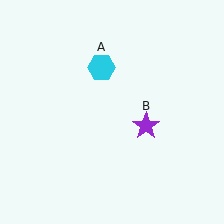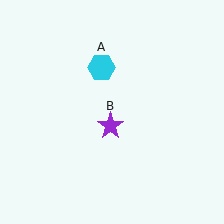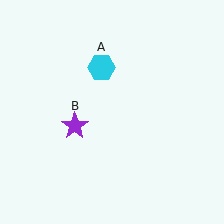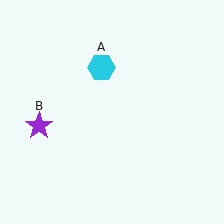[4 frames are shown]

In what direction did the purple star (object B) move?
The purple star (object B) moved left.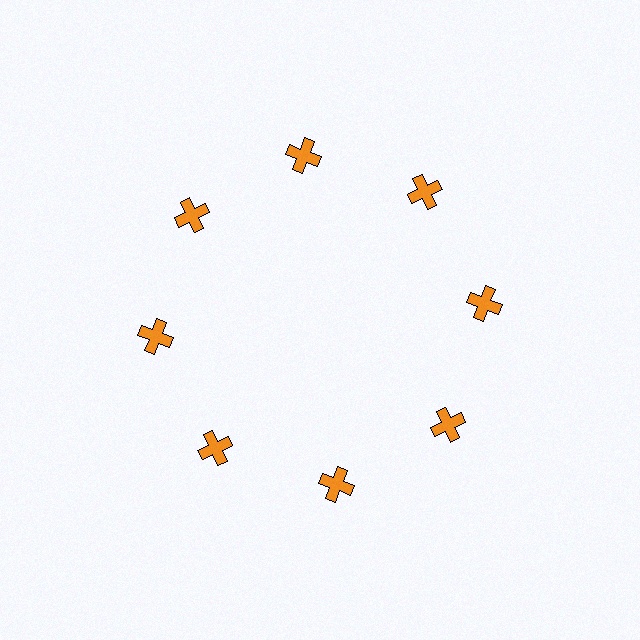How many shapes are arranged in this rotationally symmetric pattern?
There are 8 shapes, arranged in 8 groups of 1.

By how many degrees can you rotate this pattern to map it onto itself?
The pattern maps onto itself every 45 degrees of rotation.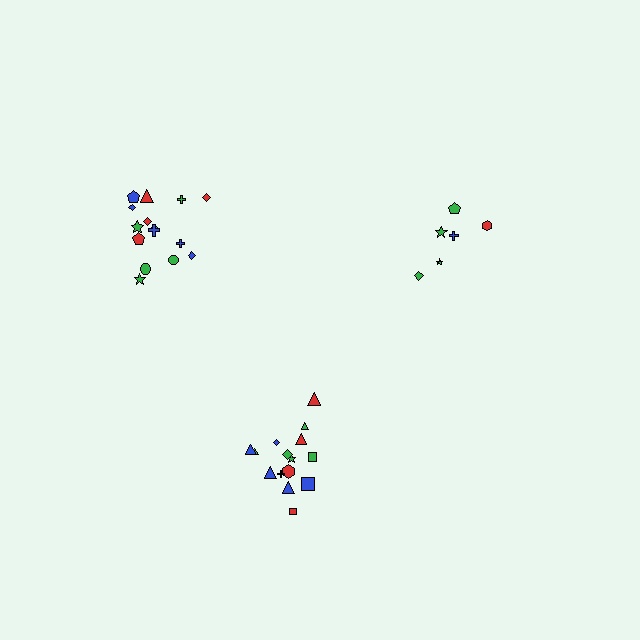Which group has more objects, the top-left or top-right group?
The top-left group.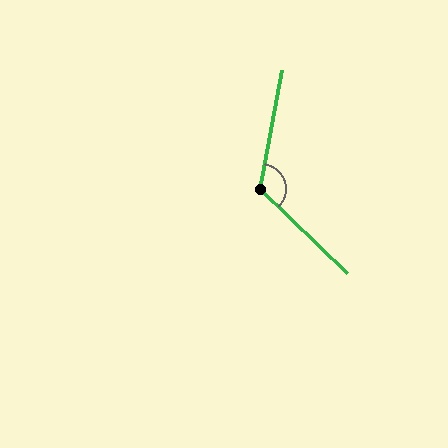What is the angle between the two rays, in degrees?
Approximately 124 degrees.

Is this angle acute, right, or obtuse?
It is obtuse.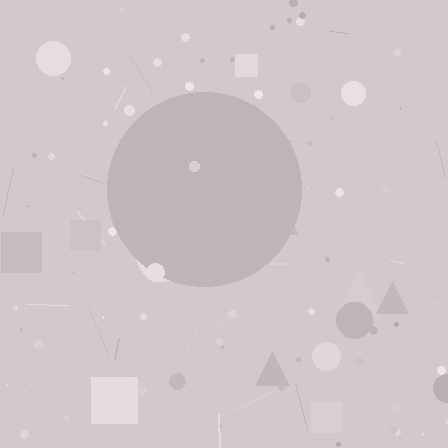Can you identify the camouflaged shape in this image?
The camouflaged shape is a circle.